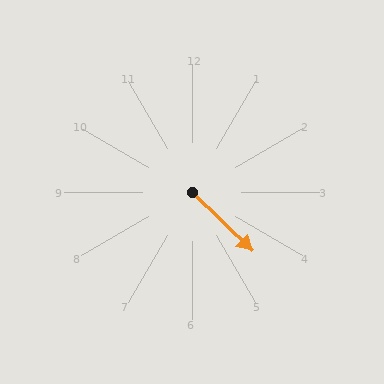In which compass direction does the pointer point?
Southeast.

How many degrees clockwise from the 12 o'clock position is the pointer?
Approximately 134 degrees.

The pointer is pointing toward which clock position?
Roughly 4 o'clock.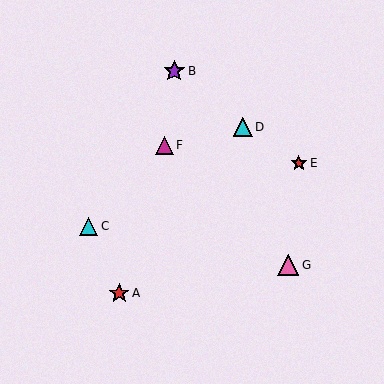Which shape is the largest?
The purple star (labeled B) is the largest.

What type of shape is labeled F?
Shape F is a magenta triangle.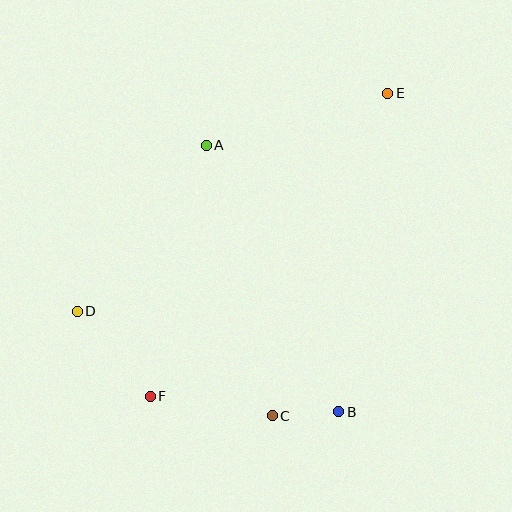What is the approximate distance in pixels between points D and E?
The distance between D and E is approximately 379 pixels.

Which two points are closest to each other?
Points B and C are closest to each other.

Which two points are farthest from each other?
Points E and F are farthest from each other.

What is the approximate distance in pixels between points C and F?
The distance between C and F is approximately 124 pixels.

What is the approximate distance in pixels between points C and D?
The distance between C and D is approximately 221 pixels.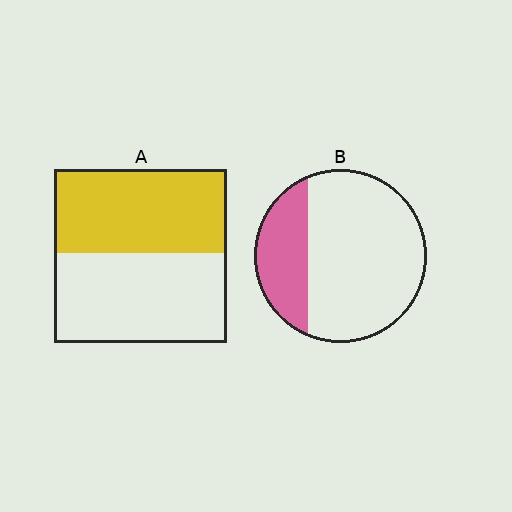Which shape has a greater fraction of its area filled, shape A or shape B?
Shape A.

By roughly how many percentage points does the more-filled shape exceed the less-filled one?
By roughly 20 percentage points (A over B).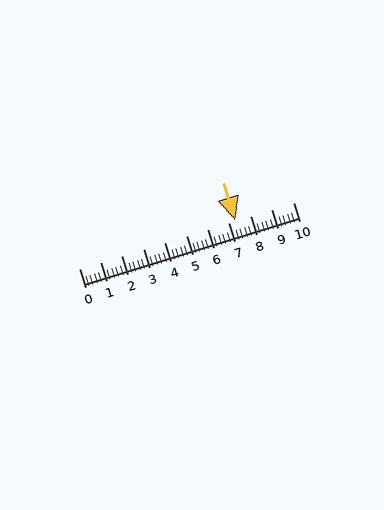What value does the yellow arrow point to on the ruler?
The yellow arrow points to approximately 7.3.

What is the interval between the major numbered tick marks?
The major tick marks are spaced 1 units apart.